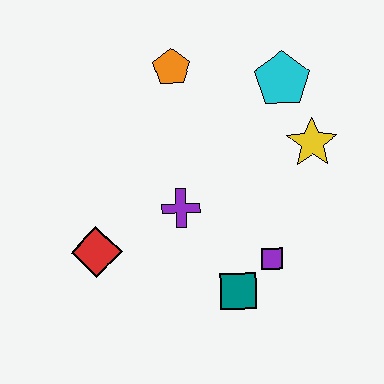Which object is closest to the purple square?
The teal square is closest to the purple square.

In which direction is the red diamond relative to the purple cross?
The red diamond is to the left of the purple cross.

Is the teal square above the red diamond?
No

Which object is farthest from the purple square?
The orange pentagon is farthest from the purple square.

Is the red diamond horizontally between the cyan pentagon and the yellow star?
No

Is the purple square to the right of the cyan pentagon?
No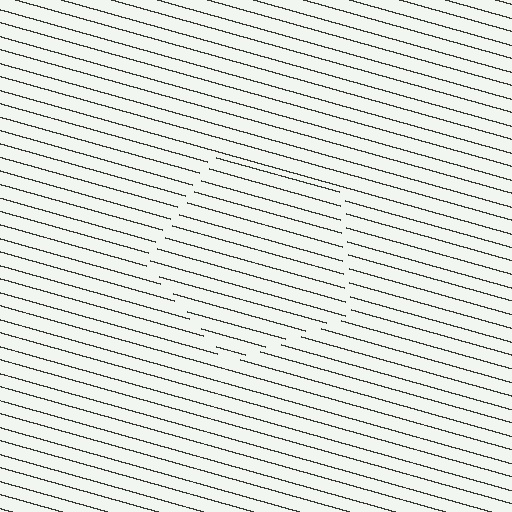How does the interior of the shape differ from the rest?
The interior of the shape contains the same grating, shifted by half a period — the contour is defined by the phase discontinuity where line-ends from the inner and outer gratings abut.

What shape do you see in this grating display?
An illusory pentagon. The interior of the shape contains the same grating, shifted by half a period — the contour is defined by the phase discontinuity where line-ends from the inner and outer gratings abut.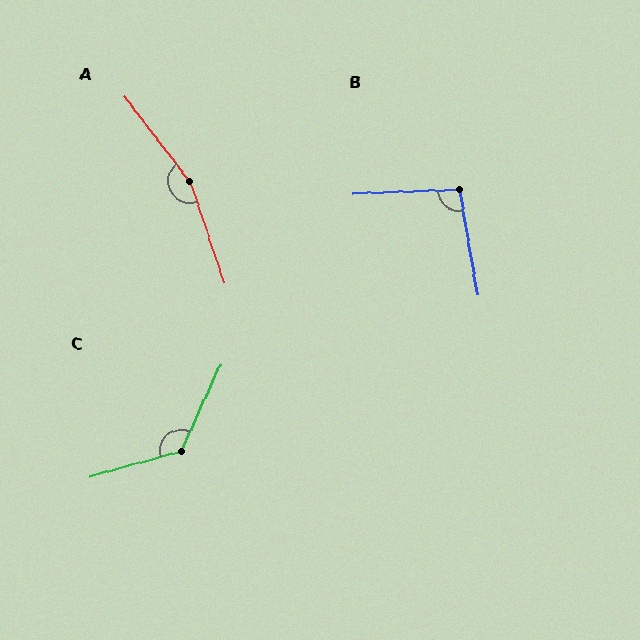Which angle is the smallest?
B, at approximately 97 degrees.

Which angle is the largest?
A, at approximately 161 degrees.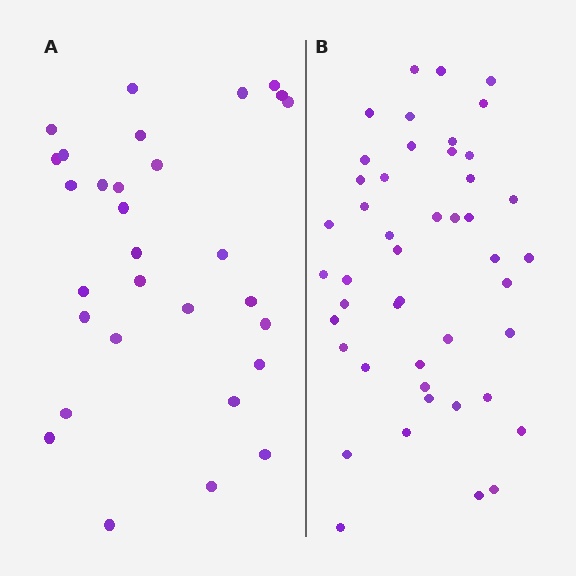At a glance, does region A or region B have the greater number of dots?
Region B (the right region) has more dots.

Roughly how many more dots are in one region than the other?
Region B has approximately 15 more dots than region A.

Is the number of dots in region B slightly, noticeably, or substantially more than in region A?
Region B has substantially more. The ratio is roughly 1.5 to 1.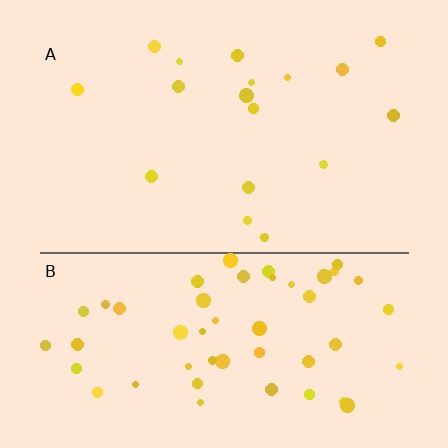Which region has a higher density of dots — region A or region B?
B (the bottom).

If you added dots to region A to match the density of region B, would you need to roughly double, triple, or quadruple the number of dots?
Approximately triple.